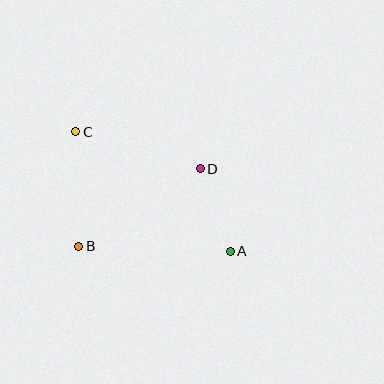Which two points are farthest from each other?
Points A and C are farthest from each other.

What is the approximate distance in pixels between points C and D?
The distance between C and D is approximately 130 pixels.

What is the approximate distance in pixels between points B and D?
The distance between B and D is approximately 144 pixels.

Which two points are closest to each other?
Points A and D are closest to each other.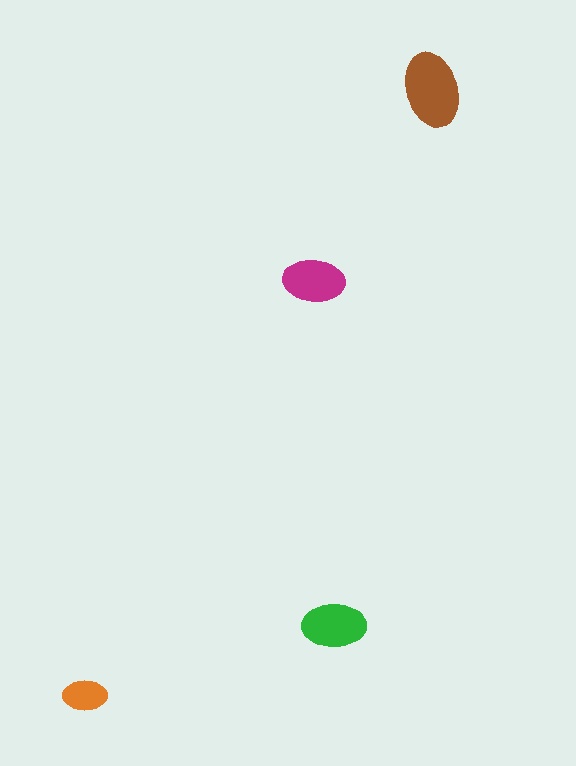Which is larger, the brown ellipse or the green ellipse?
The brown one.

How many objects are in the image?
There are 4 objects in the image.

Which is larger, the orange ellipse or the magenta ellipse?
The magenta one.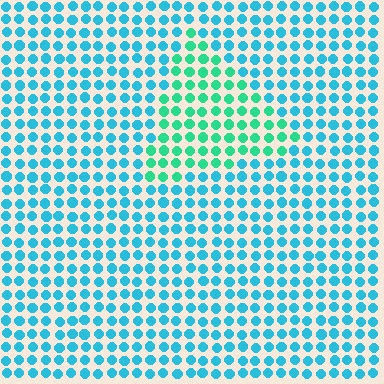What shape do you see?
I see a triangle.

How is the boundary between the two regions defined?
The boundary is defined purely by a slight shift in hue (about 36 degrees). Spacing, size, and orientation are identical on both sides.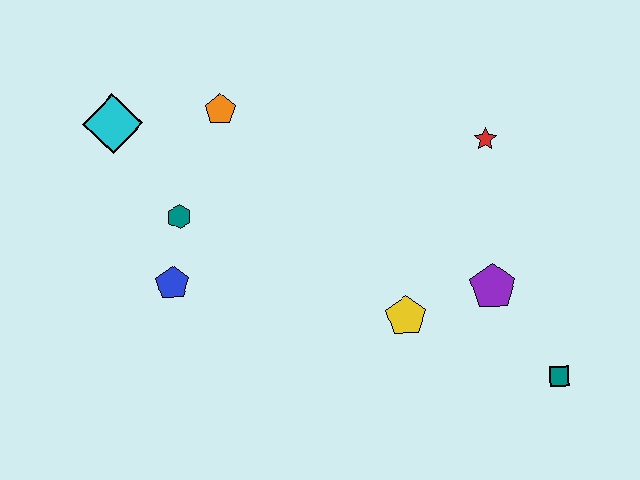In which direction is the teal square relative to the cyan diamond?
The teal square is to the right of the cyan diamond.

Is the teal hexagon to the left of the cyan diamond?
No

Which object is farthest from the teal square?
The cyan diamond is farthest from the teal square.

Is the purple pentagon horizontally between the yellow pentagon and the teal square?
Yes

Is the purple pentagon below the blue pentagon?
Yes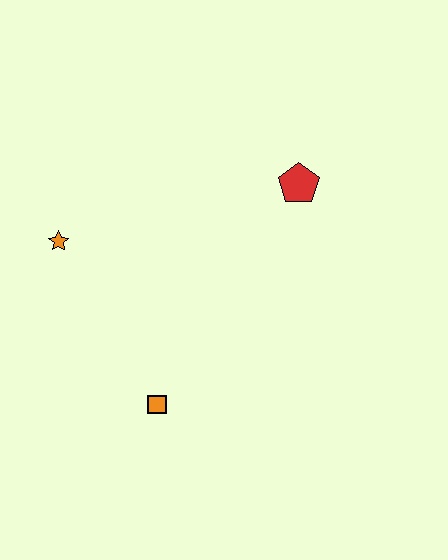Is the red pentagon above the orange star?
Yes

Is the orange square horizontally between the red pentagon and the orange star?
Yes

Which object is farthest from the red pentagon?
The orange square is farthest from the red pentagon.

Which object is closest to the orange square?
The orange star is closest to the orange square.